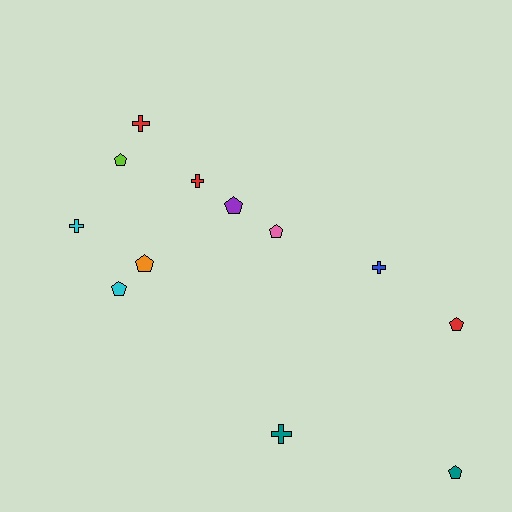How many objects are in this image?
There are 12 objects.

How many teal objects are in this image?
There are 2 teal objects.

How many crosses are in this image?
There are 5 crosses.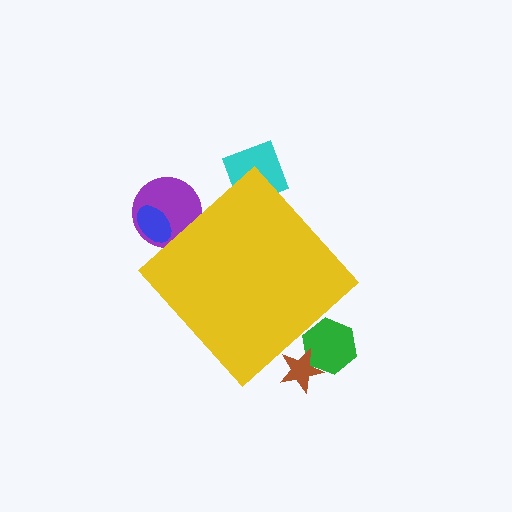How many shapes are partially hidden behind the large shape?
5 shapes are partially hidden.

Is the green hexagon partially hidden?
Yes, the green hexagon is partially hidden behind the yellow diamond.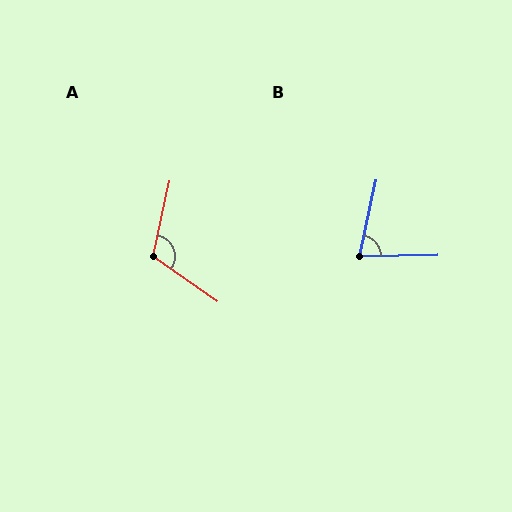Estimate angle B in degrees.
Approximately 77 degrees.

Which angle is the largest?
A, at approximately 113 degrees.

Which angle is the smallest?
B, at approximately 77 degrees.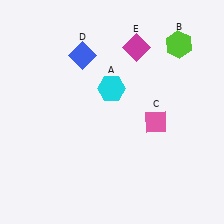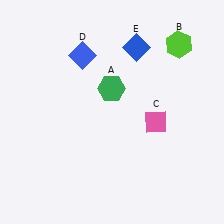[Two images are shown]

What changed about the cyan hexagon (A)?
In Image 1, A is cyan. In Image 2, it changed to green.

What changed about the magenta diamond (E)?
In Image 1, E is magenta. In Image 2, it changed to blue.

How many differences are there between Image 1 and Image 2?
There are 2 differences between the two images.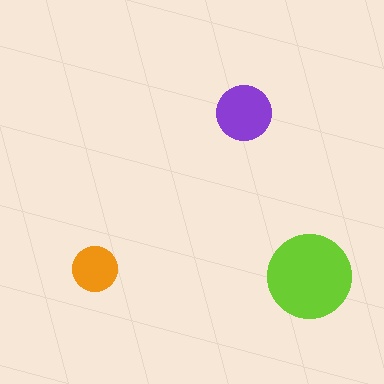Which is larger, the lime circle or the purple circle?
The lime one.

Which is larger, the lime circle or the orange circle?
The lime one.